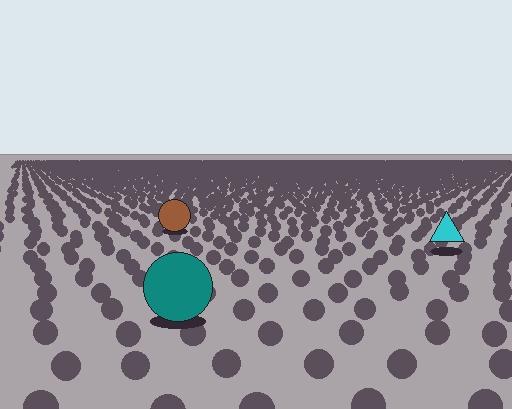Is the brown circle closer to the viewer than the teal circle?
No. The teal circle is closer — you can tell from the texture gradient: the ground texture is coarser near it.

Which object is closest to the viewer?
The teal circle is closest. The texture marks near it are larger and more spread out.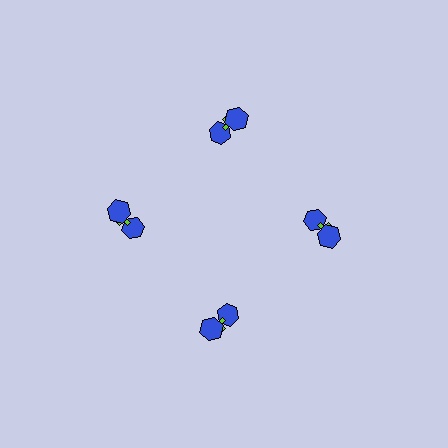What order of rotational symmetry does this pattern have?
This pattern has 4-fold rotational symmetry.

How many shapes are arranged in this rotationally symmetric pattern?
There are 12 shapes, arranged in 4 groups of 3.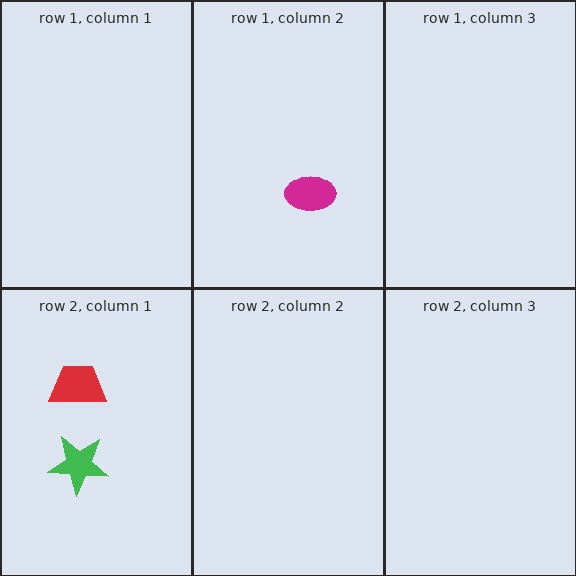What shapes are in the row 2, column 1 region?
The red trapezoid, the green star.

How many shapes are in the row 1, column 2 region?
1.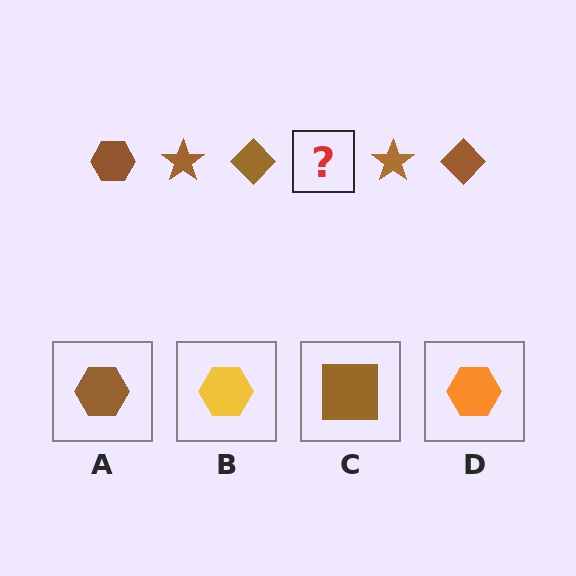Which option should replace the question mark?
Option A.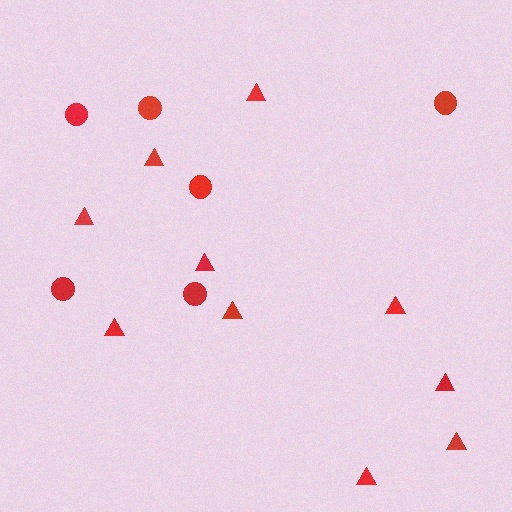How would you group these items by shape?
There are 2 groups: one group of circles (6) and one group of triangles (10).